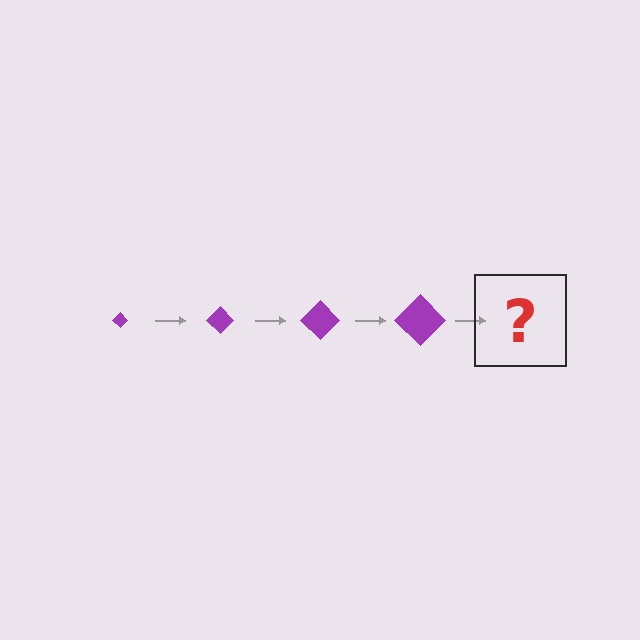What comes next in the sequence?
The next element should be a purple diamond, larger than the previous one.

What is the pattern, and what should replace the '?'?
The pattern is that the diamond gets progressively larger each step. The '?' should be a purple diamond, larger than the previous one.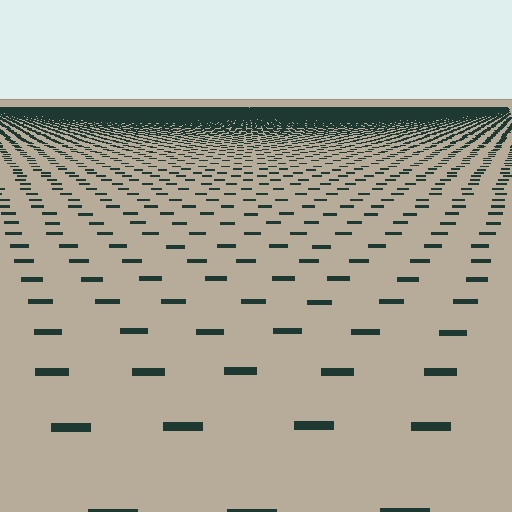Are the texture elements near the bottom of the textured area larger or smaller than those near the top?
Larger. Near the bottom, elements are closer to the viewer and appear at a bigger on-screen size.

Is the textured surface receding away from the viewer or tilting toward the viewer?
The surface is receding away from the viewer. Texture elements get smaller and denser toward the top.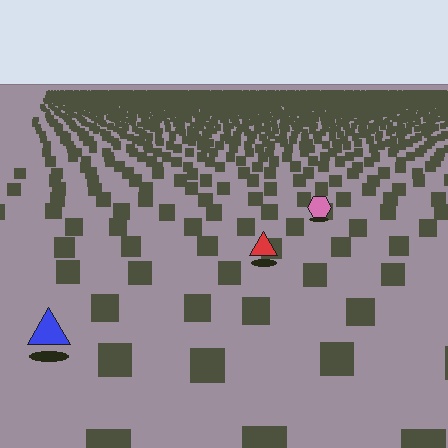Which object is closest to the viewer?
The blue triangle is closest. The texture marks near it are larger and more spread out.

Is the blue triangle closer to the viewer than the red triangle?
Yes. The blue triangle is closer — you can tell from the texture gradient: the ground texture is coarser near it.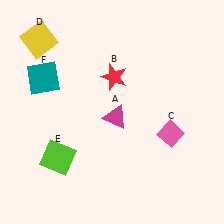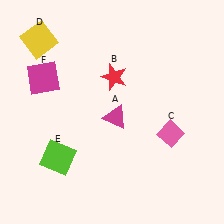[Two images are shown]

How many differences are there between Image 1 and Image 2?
There is 1 difference between the two images.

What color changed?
The square (F) changed from teal in Image 1 to magenta in Image 2.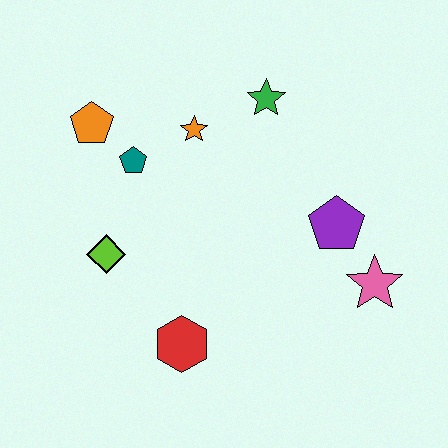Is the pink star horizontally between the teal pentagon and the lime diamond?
No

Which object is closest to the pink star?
The purple pentagon is closest to the pink star.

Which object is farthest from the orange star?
The pink star is farthest from the orange star.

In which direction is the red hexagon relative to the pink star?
The red hexagon is to the left of the pink star.